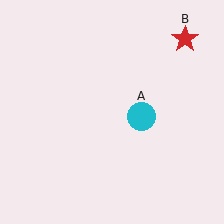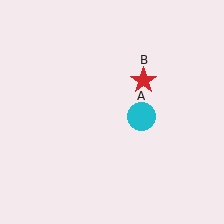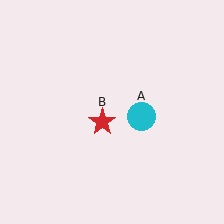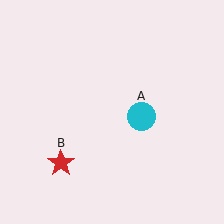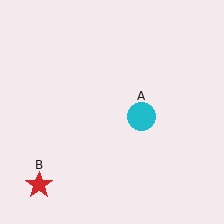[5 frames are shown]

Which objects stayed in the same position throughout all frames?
Cyan circle (object A) remained stationary.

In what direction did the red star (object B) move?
The red star (object B) moved down and to the left.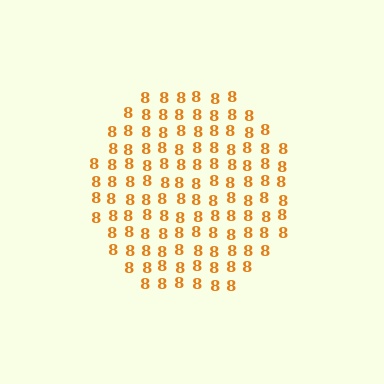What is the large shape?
The large shape is a circle.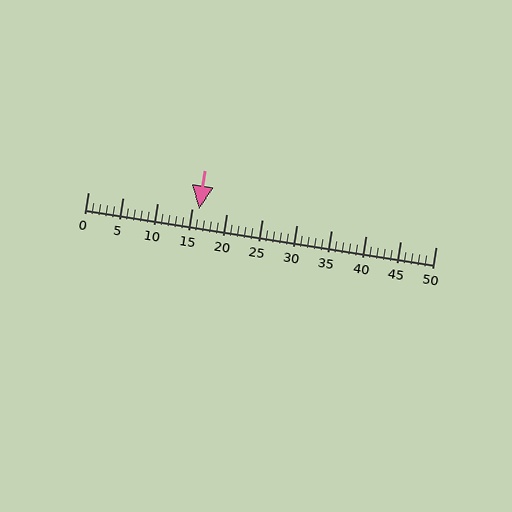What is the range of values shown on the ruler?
The ruler shows values from 0 to 50.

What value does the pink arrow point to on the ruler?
The pink arrow points to approximately 16.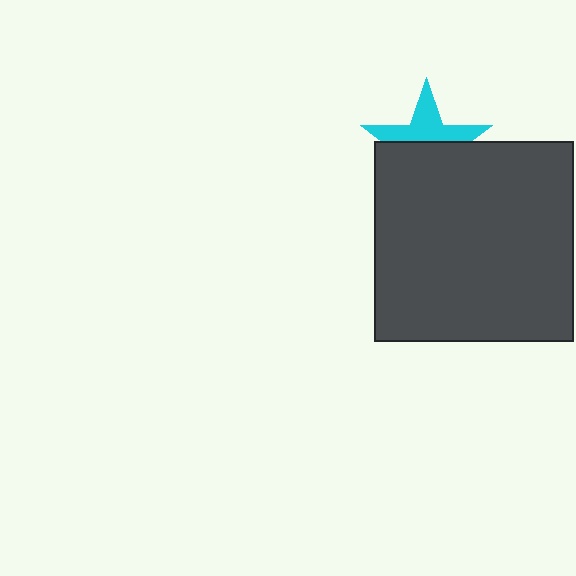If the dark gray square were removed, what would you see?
You would see the complete cyan star.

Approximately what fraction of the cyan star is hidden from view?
Roughly 55% of the cyan star is hidden behind the dark gray square.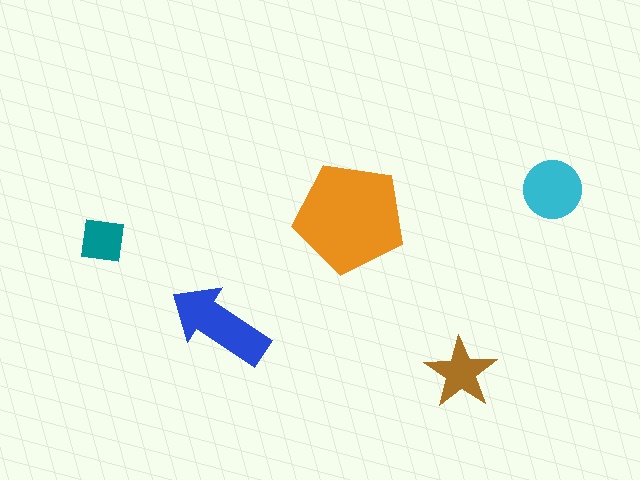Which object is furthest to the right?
The cyan circle is rightmost.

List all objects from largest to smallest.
The orange pentagon, the blue arrow, the cyan circle, the brown star, the teal square.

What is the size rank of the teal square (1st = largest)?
5th.